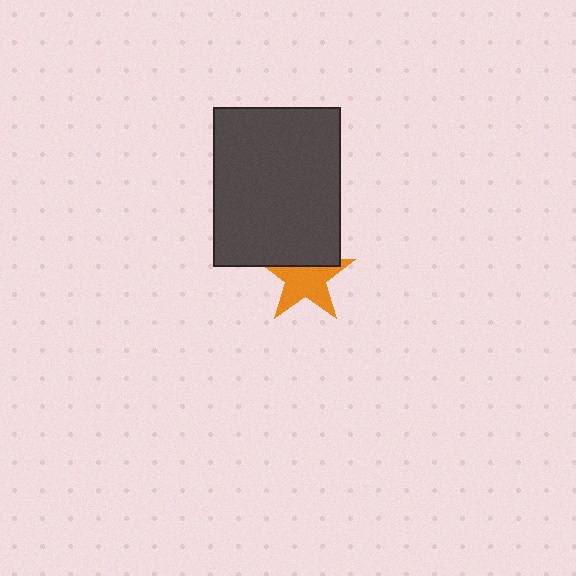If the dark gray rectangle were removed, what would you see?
You would see the complete orange star.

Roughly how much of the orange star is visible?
Most of it is visible (roughly 66%).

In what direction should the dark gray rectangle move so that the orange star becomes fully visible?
The dark gray rectangle should move up. That is the shortest direction to clear the overlap and leave the orange star fully visible.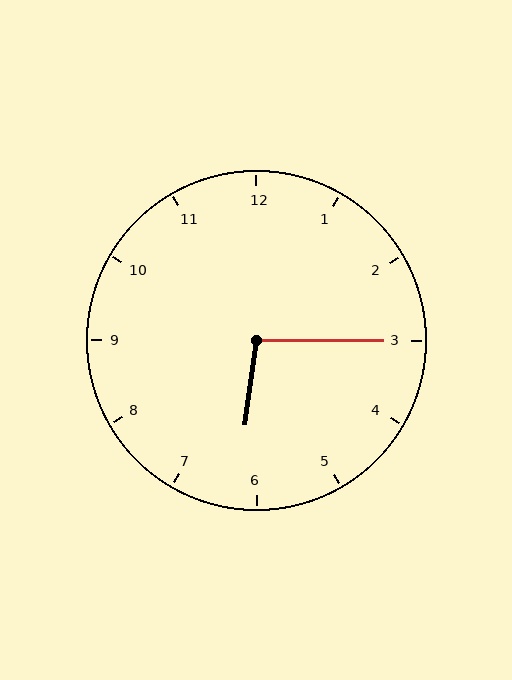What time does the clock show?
6:15.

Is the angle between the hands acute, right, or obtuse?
It is obtuse.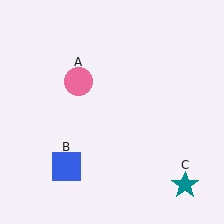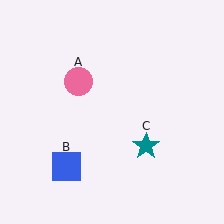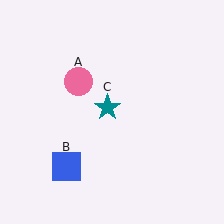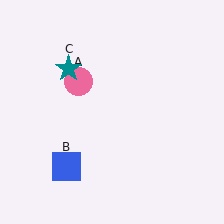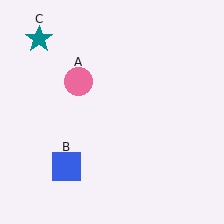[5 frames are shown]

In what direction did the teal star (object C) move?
The teal star (object C) moved up and to the left.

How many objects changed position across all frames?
1 object changed position: teal star (object C).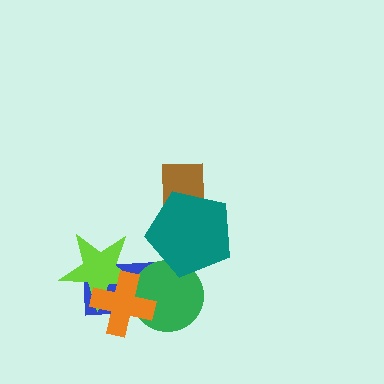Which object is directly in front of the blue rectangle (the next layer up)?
The lime star is directly in front of the blue rectangle.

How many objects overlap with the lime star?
2 objects overlap with the lime star.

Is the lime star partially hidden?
Yes, it is partially covered by another shape.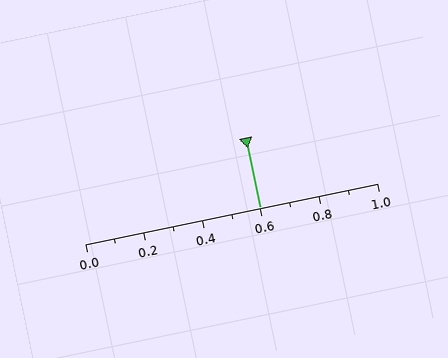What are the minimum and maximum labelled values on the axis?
The axis runs from 0.0 to 1.0.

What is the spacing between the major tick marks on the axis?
The major ticks are spaced 0.2 apart.